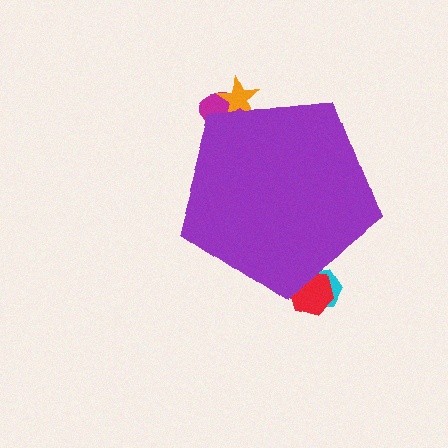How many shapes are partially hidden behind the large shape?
4 shapes are partially hidden.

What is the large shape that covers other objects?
A purple pentagon.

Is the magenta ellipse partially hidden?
Yes, the magenta ellipse is partially hidden behind the purple pentagon.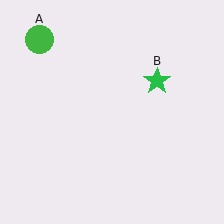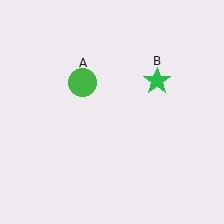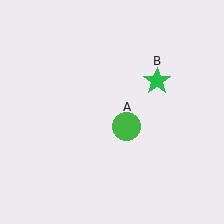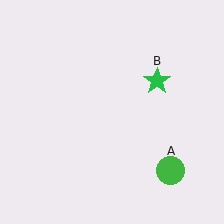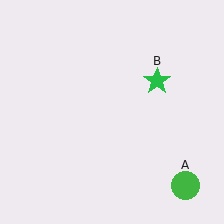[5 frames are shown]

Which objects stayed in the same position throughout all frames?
Green star (object B) remained stationary.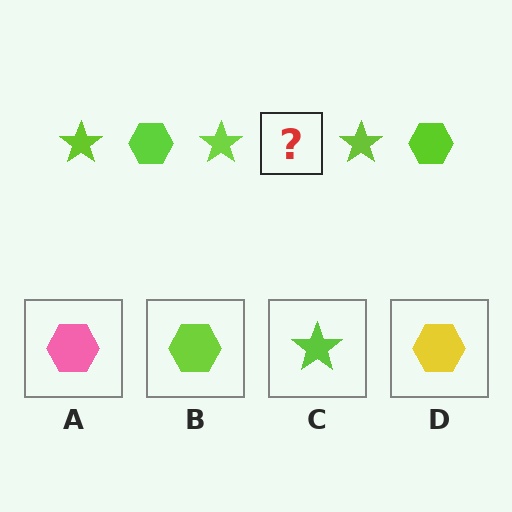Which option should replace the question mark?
Option B.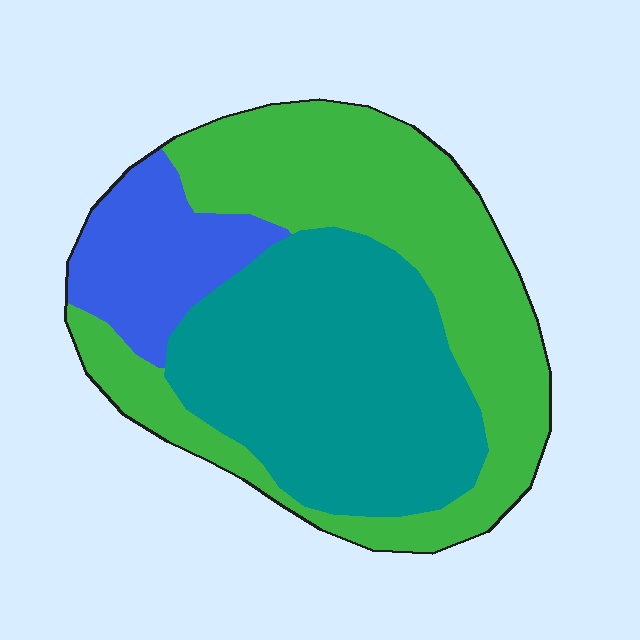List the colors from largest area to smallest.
From largest to smallest: green, teal, blue.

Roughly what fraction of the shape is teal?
Teal takes up between a quarter and a half of the shape.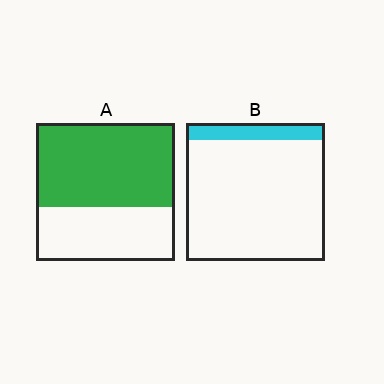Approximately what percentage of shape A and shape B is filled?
A is approximately 60% and B is approximately 10%.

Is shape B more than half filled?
No.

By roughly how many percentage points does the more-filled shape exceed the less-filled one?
By roughly 50 percentage points (A over B).